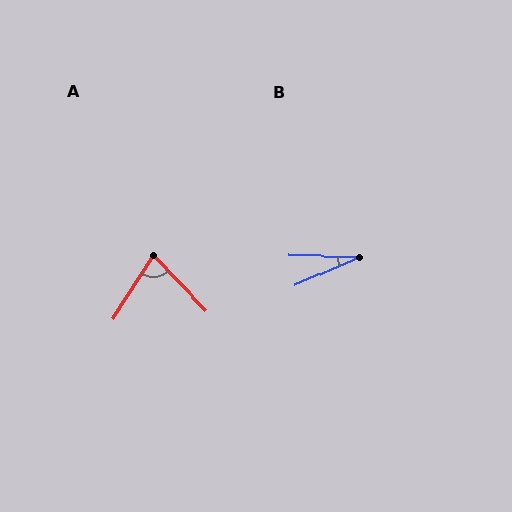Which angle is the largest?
A, at approximately 77 degrees.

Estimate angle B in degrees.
Approximately 25 degrees.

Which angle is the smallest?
B, at approximately 25 degrees.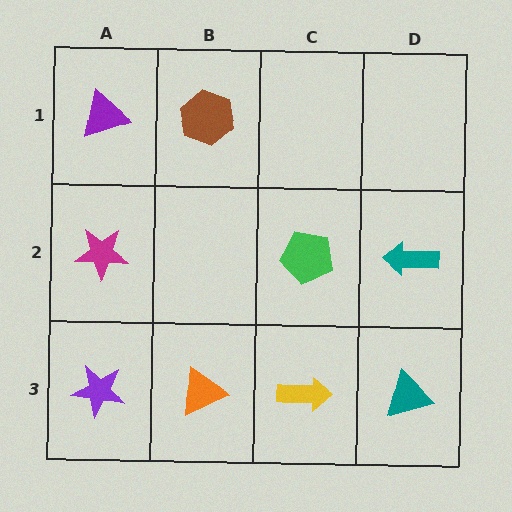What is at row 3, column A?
A purple star.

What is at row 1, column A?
A purple triangle.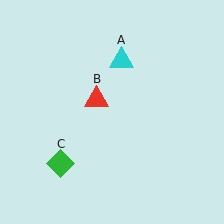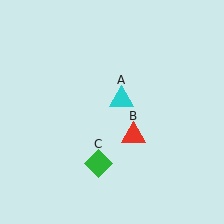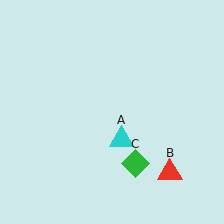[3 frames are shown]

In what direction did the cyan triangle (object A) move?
The cyan triangle (object A) moved down.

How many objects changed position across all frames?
3 objects changed position: cyan triangle (object A), red triangle (object B), green diamond (object C).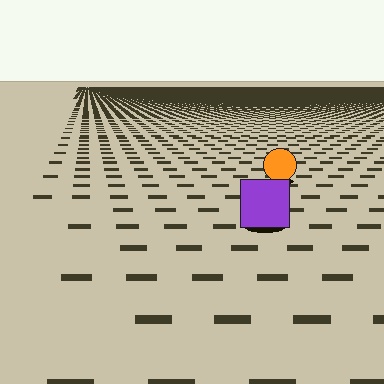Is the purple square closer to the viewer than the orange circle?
Yes. The purple square is closer — you can tell from the texture gradient: the ground texture is coarser near it.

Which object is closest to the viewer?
The purple square is closest. The texture marks near it are larger and more spread out.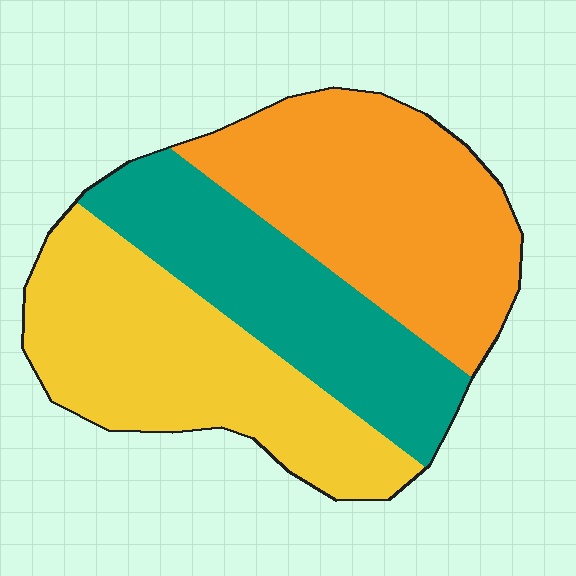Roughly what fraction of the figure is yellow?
Yellow covers around 35% of the figure.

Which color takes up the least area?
Teal, at roughly 30%.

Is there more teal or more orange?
Orange.